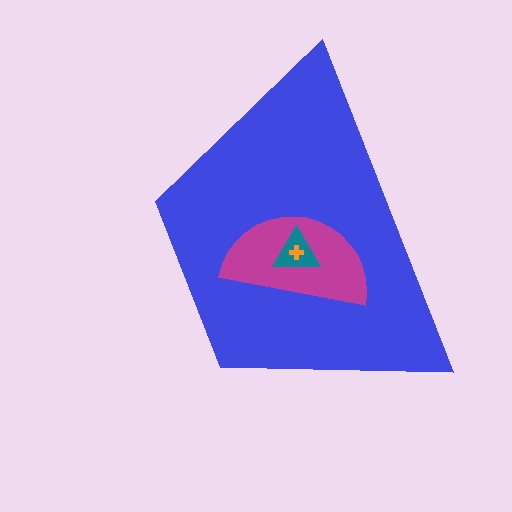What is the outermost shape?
The blue trapezoid.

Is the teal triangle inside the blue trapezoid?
Yes.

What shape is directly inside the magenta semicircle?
The teal triangle.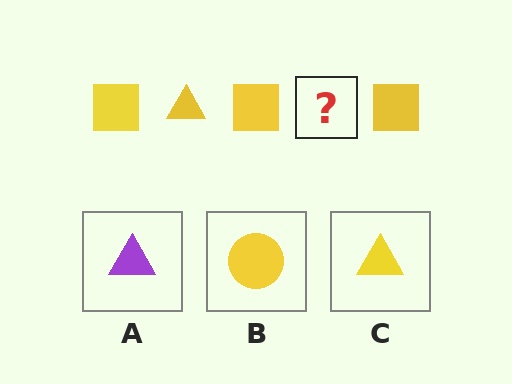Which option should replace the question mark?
Option C.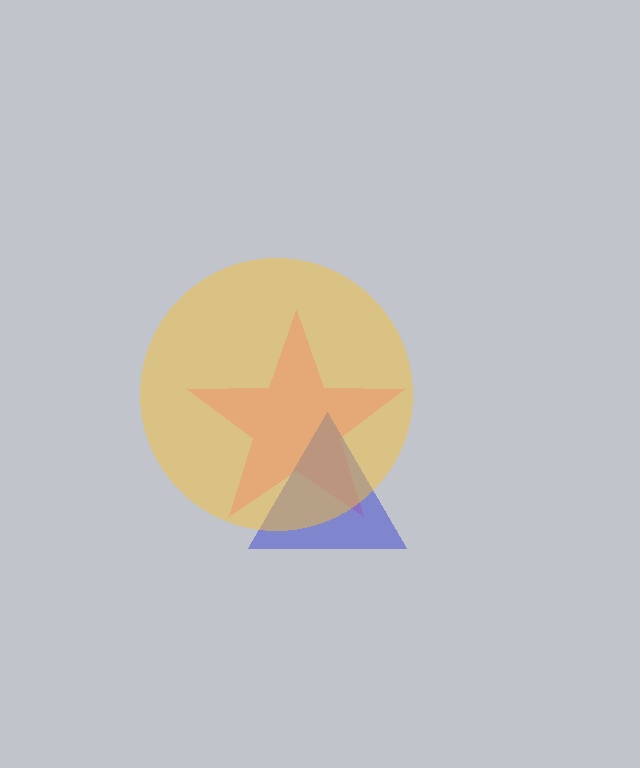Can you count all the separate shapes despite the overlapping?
Yes, there are 3 separate shapes.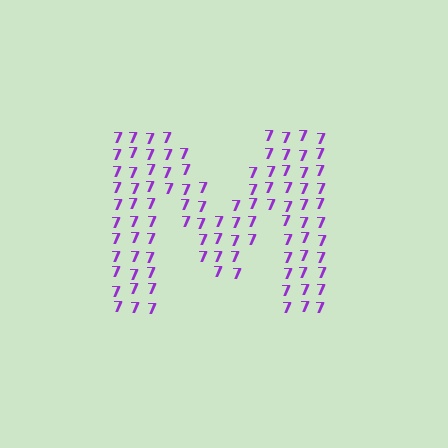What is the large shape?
The large shape is the letter M.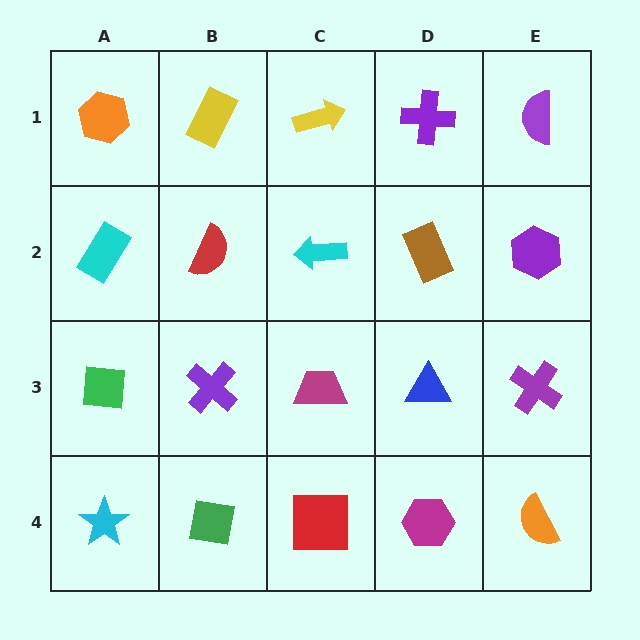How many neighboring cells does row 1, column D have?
3.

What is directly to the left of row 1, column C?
A yellow rectangle.